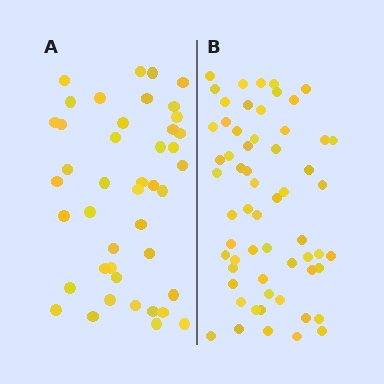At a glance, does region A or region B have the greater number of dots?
Region B (the right region) has more dots.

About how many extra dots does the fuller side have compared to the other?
Region B has approximately 15 more dots than region A.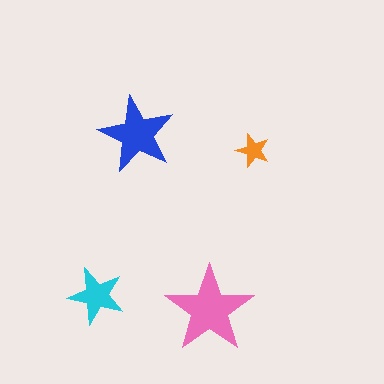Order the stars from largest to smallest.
the pink one, the blue one, the cyan one, the orange one.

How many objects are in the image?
There are 4 objects in the image.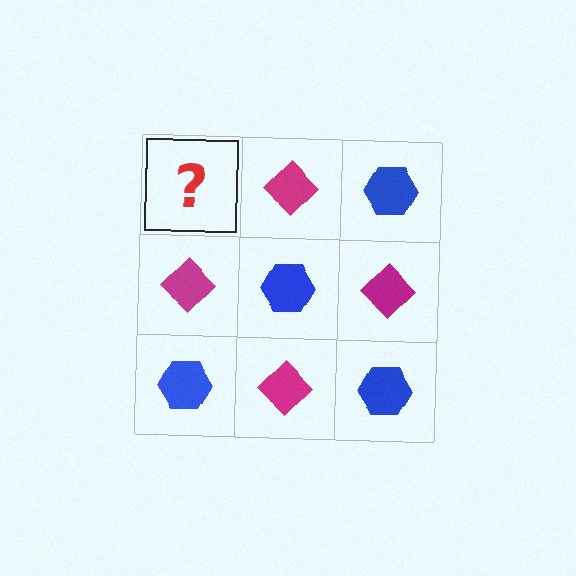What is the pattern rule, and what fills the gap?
The rule is that it alternates blue hexagon and magenta diamond in a checkerboard pattern. The gap should be filled with a blue hexagon.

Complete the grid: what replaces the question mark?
The question mark should be replaced with a blue hexagon.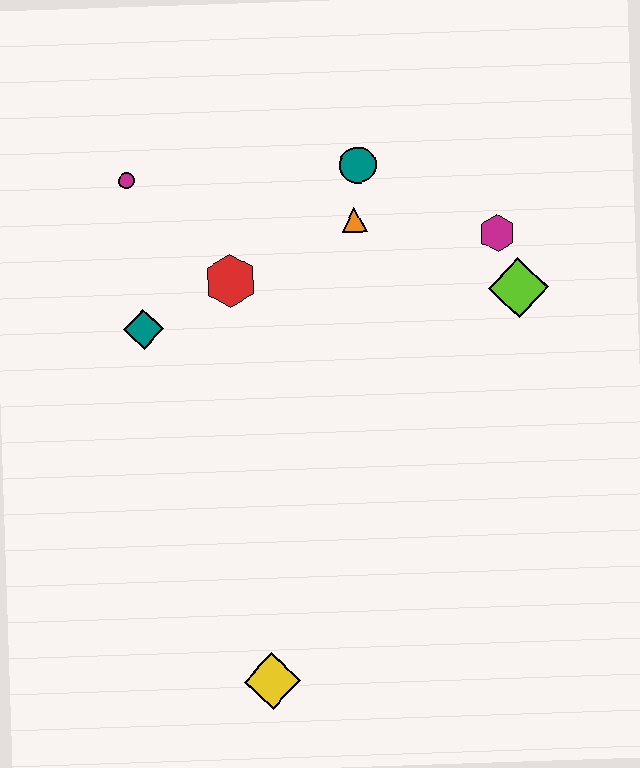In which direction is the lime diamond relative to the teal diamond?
The lime diamond is to the right of the teal diamond.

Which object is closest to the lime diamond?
The magenta hexagon is closest to the lime diamond.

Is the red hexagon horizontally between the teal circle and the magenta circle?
Yes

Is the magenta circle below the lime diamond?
No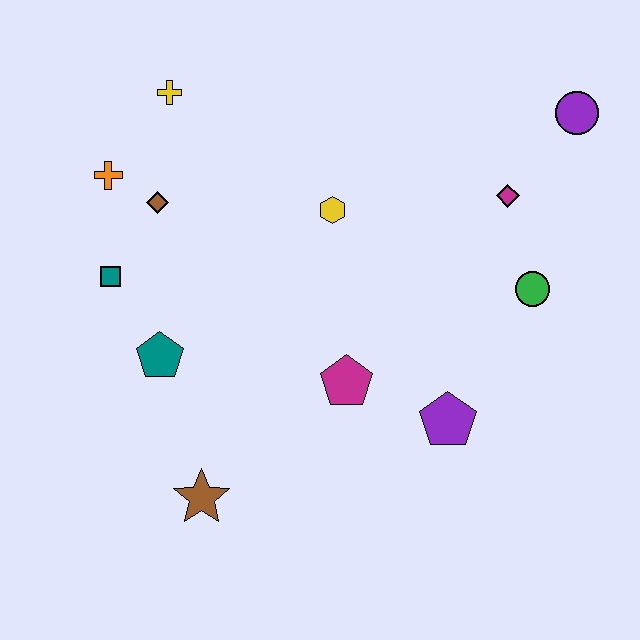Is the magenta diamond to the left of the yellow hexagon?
No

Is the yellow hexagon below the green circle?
No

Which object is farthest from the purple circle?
The brown star is farthest from the purple circle.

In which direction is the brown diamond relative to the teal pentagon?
The brown diamond is above the teal pentagon.